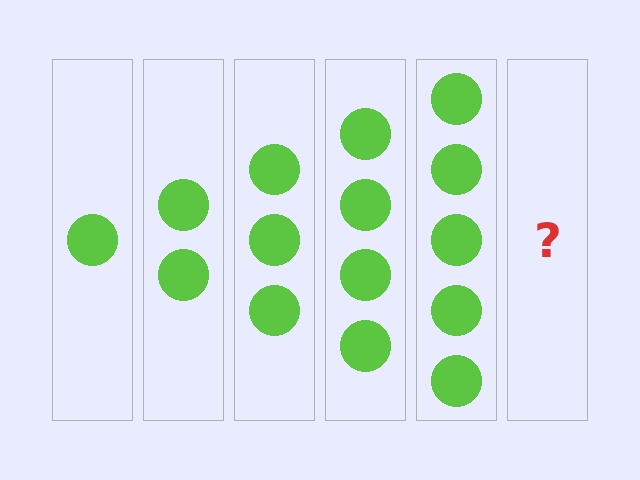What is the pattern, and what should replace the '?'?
The pattern is that each step adds one more circle. The '?' should be 6 circles.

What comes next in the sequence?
The next element should be 6 circles.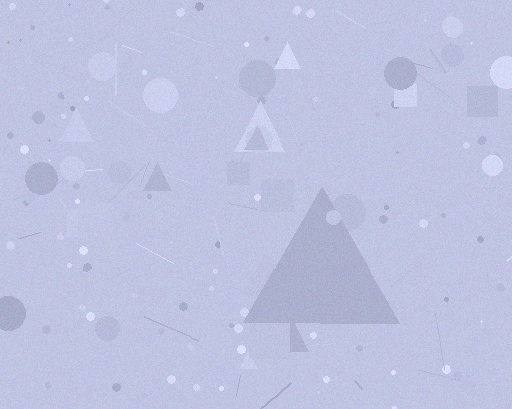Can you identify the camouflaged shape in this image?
The camouflaged shape is a triangle.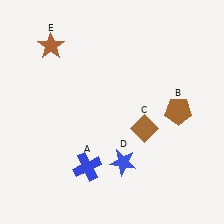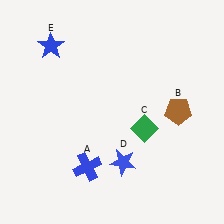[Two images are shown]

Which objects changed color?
C changed from brown to green. E changed from brown to blue.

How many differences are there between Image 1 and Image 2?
There are 2 differences between the two images.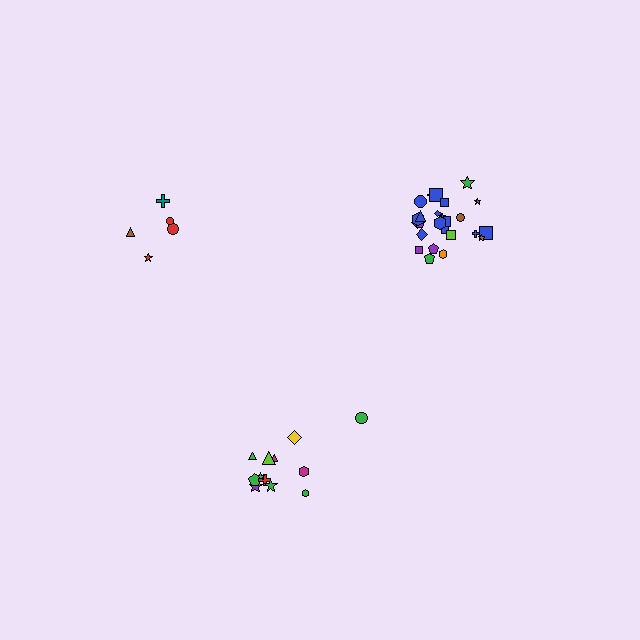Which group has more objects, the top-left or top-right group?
The top-right group.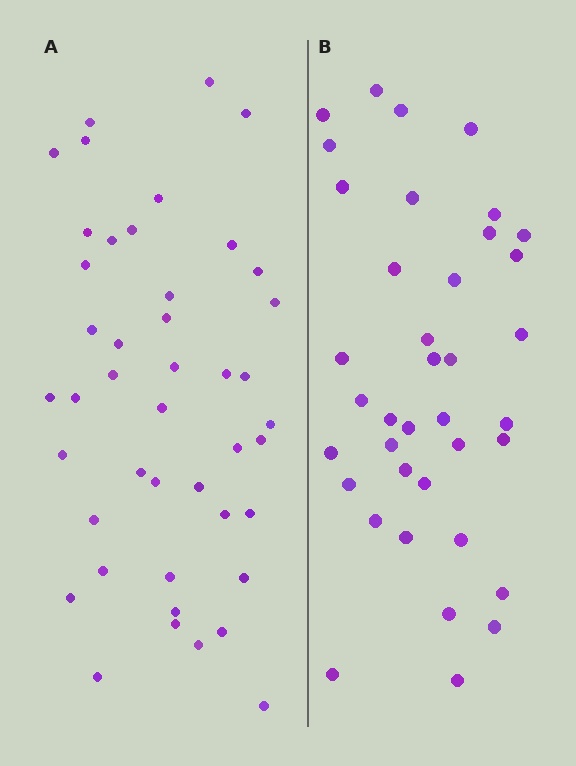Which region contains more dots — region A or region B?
Region A (the left region) has more dots.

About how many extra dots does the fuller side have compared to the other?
Region A has about 6 more dots than region B.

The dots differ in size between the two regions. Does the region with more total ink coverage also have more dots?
No. Region B has more total ink coverage because its dots are larger, but region A actually contains more individual dots. Total area can be misleading — the number of items is what matters here.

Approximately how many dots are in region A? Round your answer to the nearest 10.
About 40 dots. (The exact count is 44, which rounds to 40.)